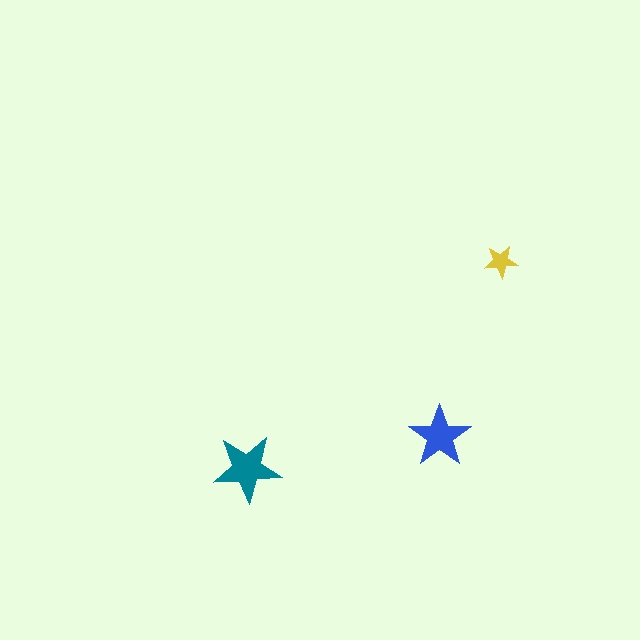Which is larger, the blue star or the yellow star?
The blue one.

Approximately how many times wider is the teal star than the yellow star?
About 2 times wider.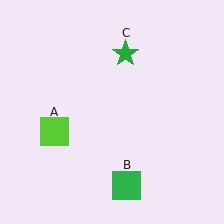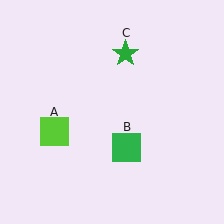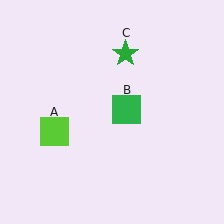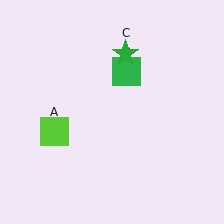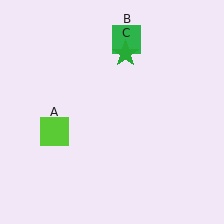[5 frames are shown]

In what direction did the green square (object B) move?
The green square (object B) moved up.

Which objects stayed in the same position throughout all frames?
Lime square (object A) and green star (object C) remained stationary.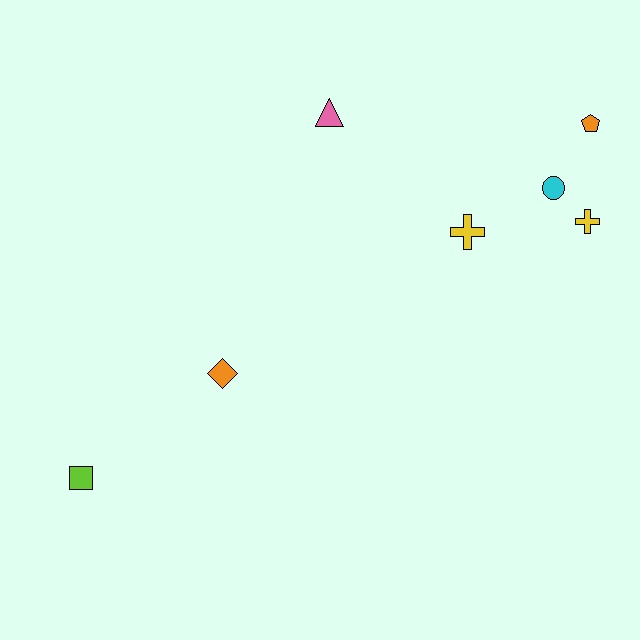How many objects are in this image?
There are 7 objects.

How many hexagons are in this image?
There are no hexagons.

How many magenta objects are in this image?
There are no magenta objects.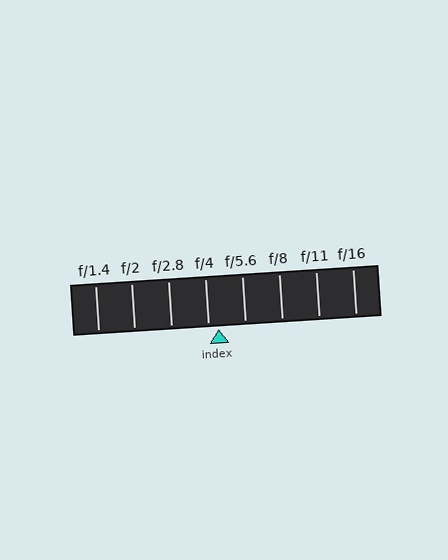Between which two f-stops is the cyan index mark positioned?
The index mark is between f/4 and f/5.6.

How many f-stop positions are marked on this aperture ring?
There are 8 f-stop positions marked.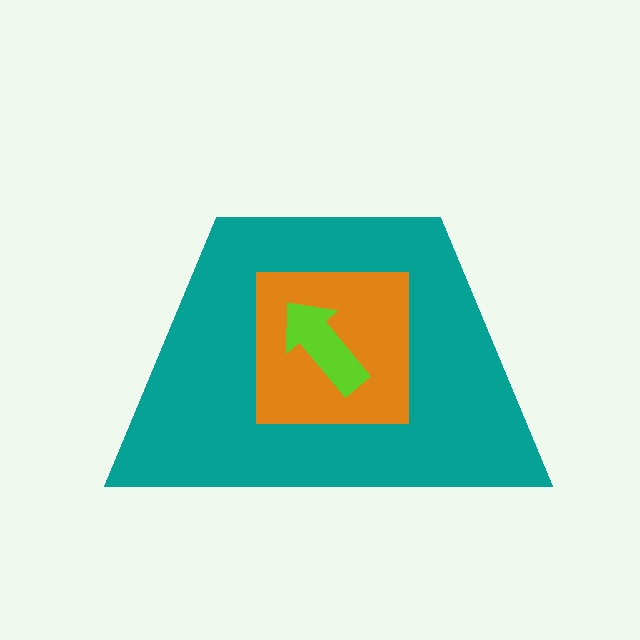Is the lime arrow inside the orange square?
Yes.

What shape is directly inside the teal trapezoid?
The orange square.